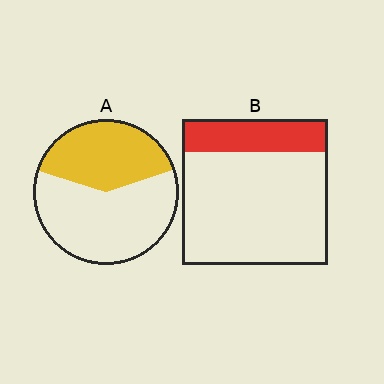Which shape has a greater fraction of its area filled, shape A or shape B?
Shape A.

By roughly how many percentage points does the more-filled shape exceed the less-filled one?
By roughly 20 percentage points (A over B).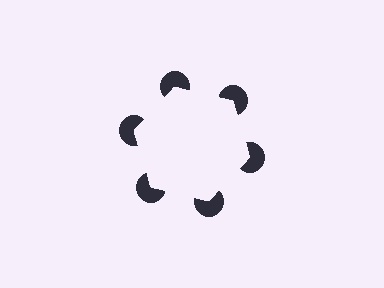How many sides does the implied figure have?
6 sides.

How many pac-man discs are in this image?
There are 6 — one at each vertex of the illusory hexagon.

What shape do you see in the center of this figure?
An illusory hexagon — its edges are inferred from the aligned wedge cuts in the pac-man discs, not physically drawn.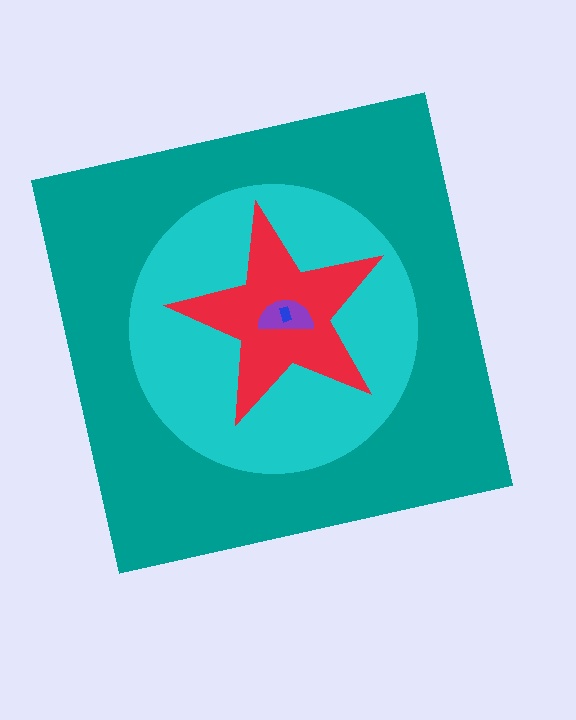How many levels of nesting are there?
5.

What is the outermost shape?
The teal square.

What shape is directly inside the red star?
The purple semicircle.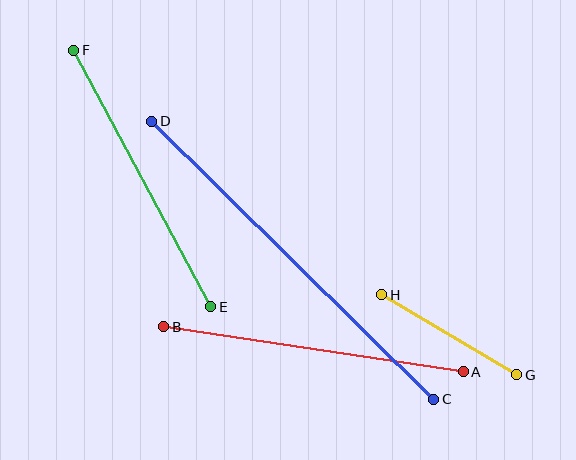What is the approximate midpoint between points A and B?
The midpoint is at approximately (313, 349) pixels.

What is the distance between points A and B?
The distance is approximately 303 pixels.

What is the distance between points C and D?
The distance is approximately 396 pixels.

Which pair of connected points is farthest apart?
Points C and D are farthest apart.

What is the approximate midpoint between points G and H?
The midpoint is at approximately (449, 335) pixels.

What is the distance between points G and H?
The distance is approximately 157 pixels.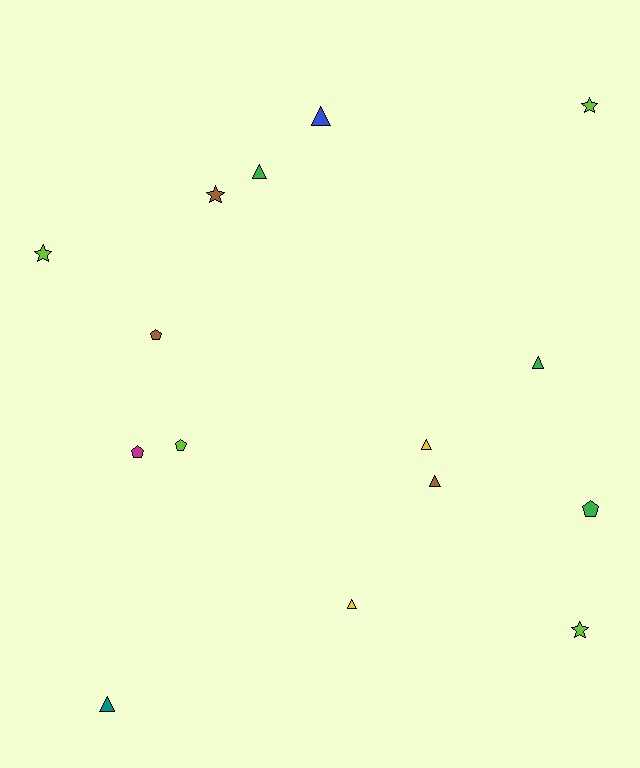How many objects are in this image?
There are 15 objects.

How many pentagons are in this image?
There are 4 pentagons.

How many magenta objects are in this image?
There is 1 magenta object.